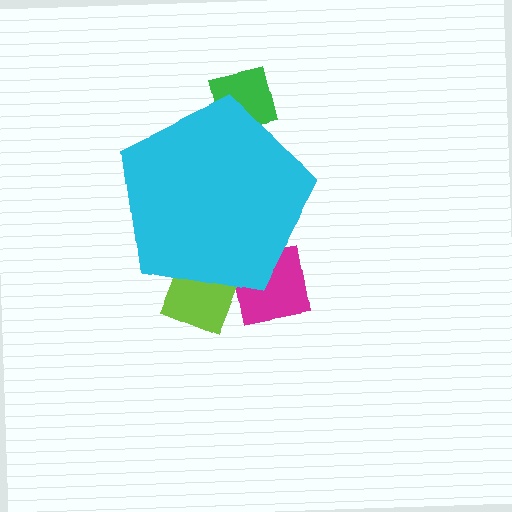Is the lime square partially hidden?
Yes, the lime square is partially hidden behind the cyan pentagon.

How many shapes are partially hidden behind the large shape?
3 shapes are partially hidden.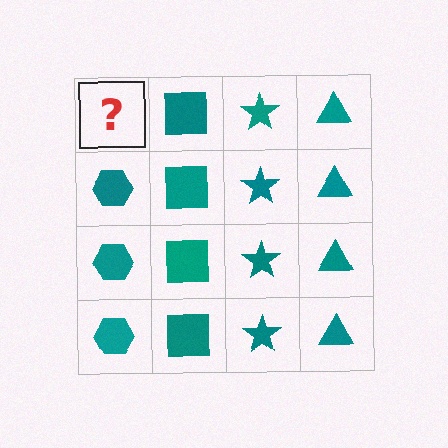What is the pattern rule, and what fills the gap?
The rule is that each column has a consistent shape. The gap should be filled with a teal hexagon.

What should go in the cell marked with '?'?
The missing cell should contain a teal hexagon.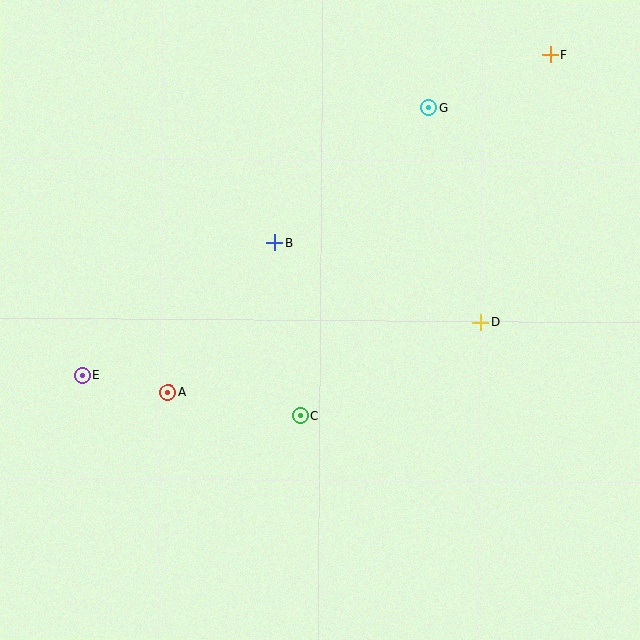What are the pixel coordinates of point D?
Point D is at (481, 323).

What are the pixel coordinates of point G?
Point G is at (428, 108).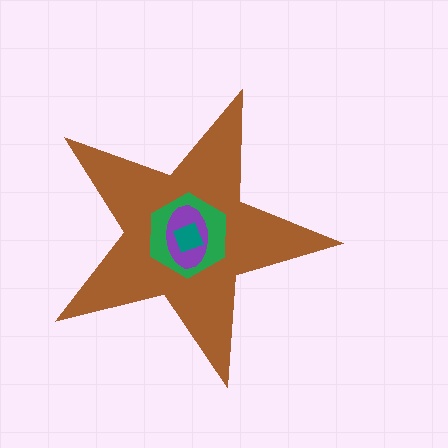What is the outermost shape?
The brown star.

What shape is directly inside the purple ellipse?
The teal square.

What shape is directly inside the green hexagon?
The purple ellipse.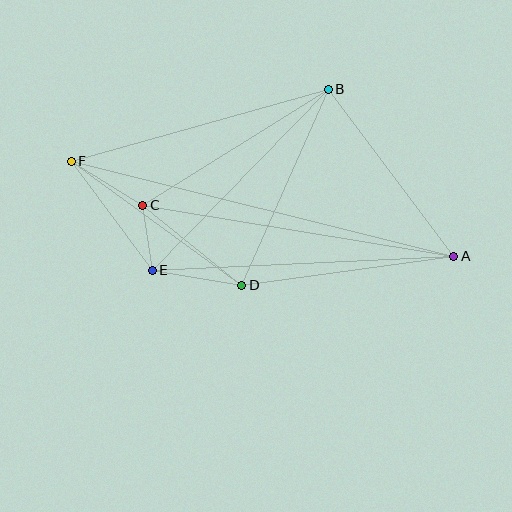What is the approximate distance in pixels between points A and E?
The distance between A and E is approximately 302 pixels.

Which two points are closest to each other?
Points C and E are closest to each other.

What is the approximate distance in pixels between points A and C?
The distance between A and C is approximately 315 pixels.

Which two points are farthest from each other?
Points A and F are farthest from each other.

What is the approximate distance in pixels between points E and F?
The distance between E and F is approximately 135 pixels.